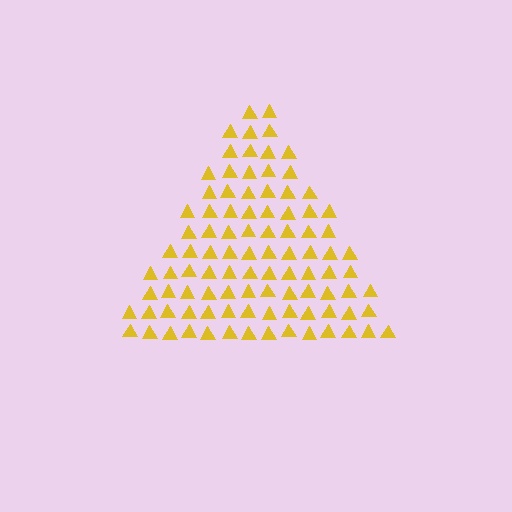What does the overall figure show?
The overall figure shows a triangle.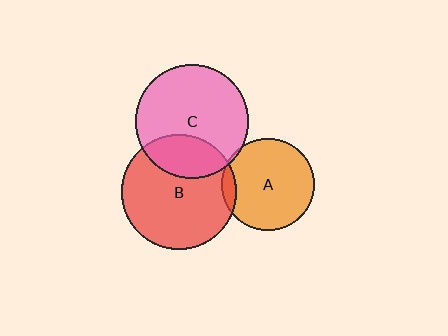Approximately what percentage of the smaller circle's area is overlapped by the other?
Approximately 25%.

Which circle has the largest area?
Circle B (red).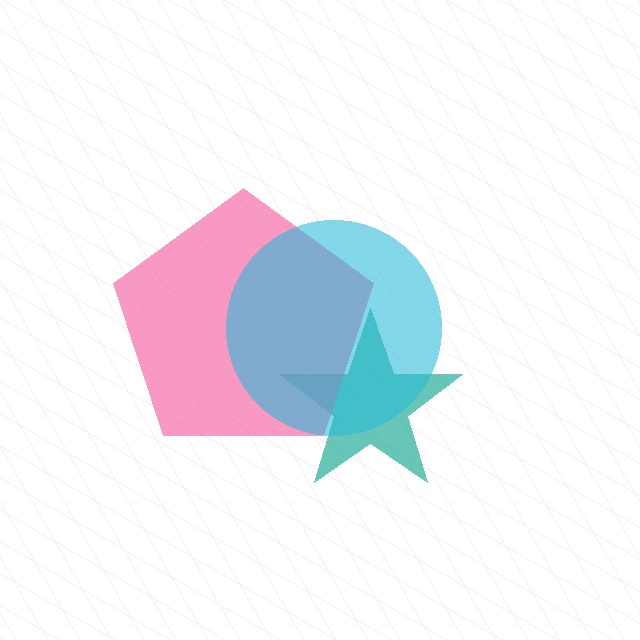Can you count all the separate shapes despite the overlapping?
Yes, there are 3 separate shapes.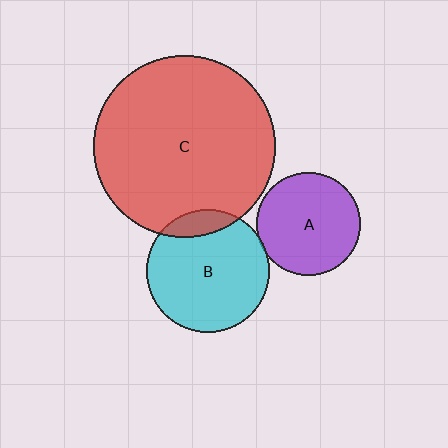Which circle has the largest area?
Circle C (red).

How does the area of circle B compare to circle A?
Approximately 1.4 times.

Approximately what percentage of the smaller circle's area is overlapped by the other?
Approximately 5%.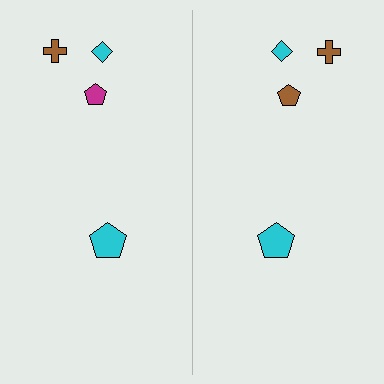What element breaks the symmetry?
The brown pentagon on the right side breaks the symmetry — its mirror counterpart is magenta.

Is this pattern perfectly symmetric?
No, the pattern is not perfectly symmetric. The brown pentagon on the right side breaks the symmetry — its mirror counterpart is magenta.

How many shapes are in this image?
There are 8 shapes in this image.